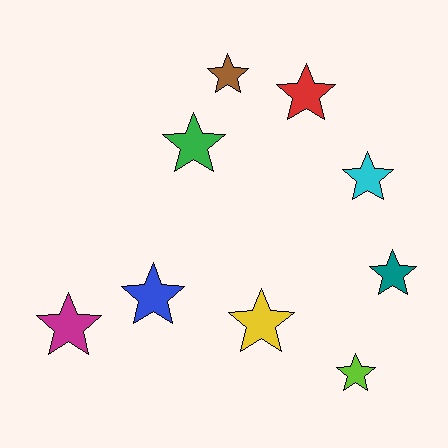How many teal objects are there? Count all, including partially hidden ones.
There is 1 teal object.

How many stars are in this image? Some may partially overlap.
There are 9 stars.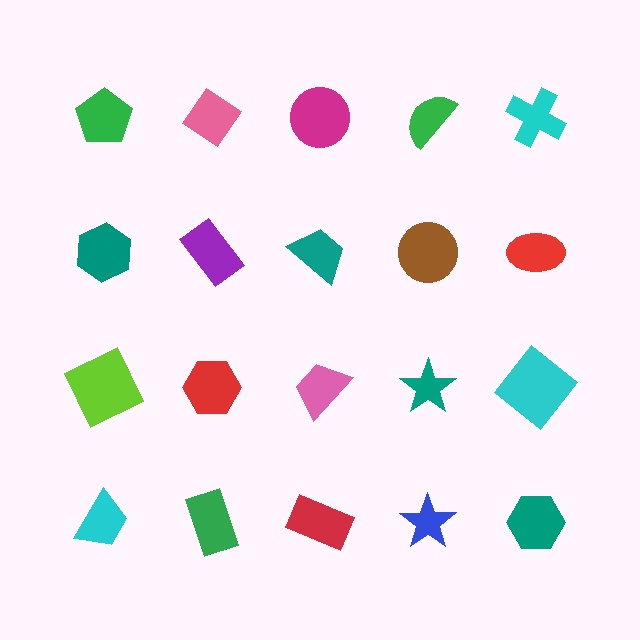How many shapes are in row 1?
5 shapes.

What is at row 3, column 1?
A lime square.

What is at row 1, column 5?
A cyan cross.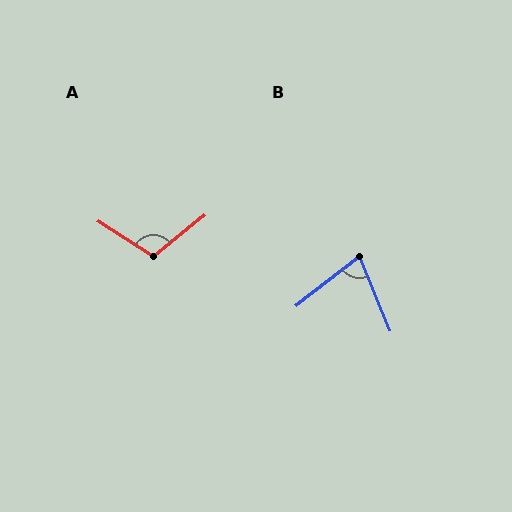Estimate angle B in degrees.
Approximately 74 degrees.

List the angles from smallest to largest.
B (74°), A (108°).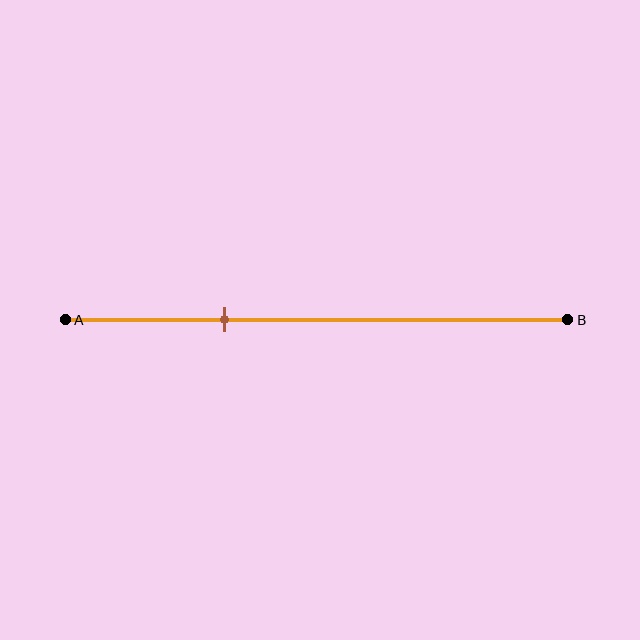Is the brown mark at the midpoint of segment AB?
No, the mark is at about 30% from A, not at the 50% midpoint.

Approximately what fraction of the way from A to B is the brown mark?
The brown mark is approximately 30% of the way from A to B.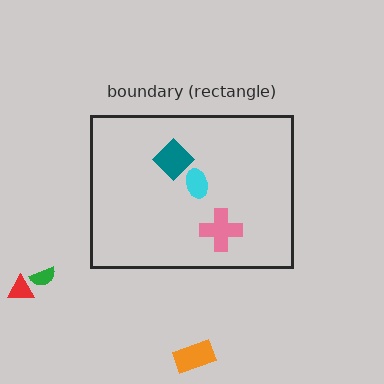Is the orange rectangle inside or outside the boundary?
Outside.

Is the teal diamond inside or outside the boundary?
Inside.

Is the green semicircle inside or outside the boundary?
Outside.